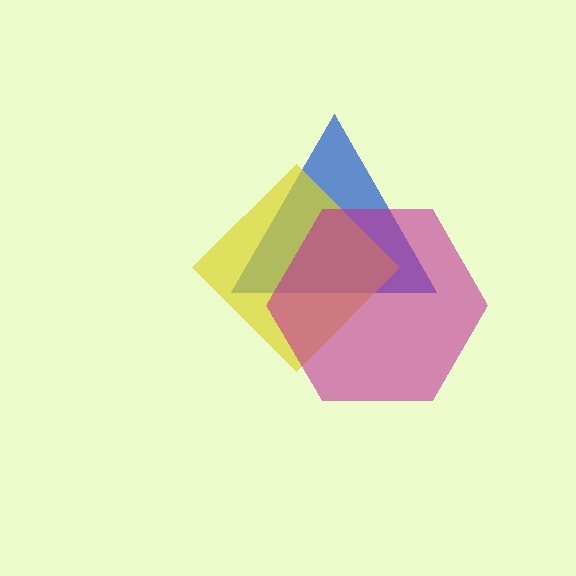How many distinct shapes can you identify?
There are 3 distinct shapes: a blue triangle, a yellow diamond, a magenta hexagon.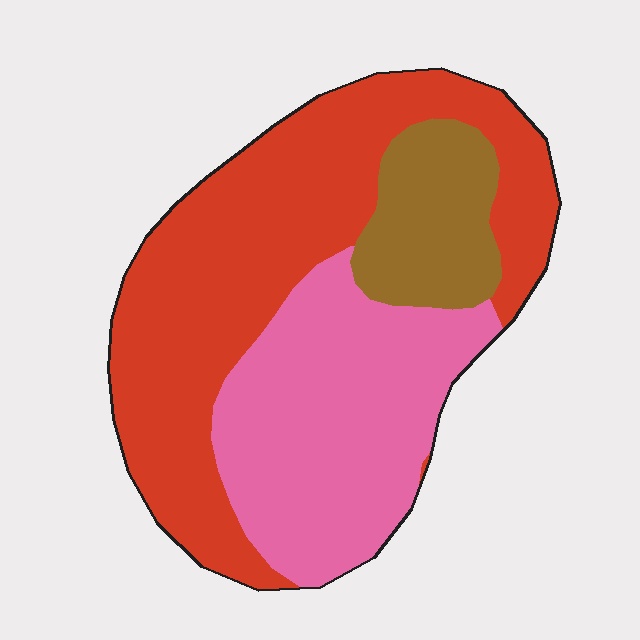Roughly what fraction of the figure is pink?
Pink covers around 35% of the figure.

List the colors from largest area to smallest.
From largest to smallest: red, pink, brown.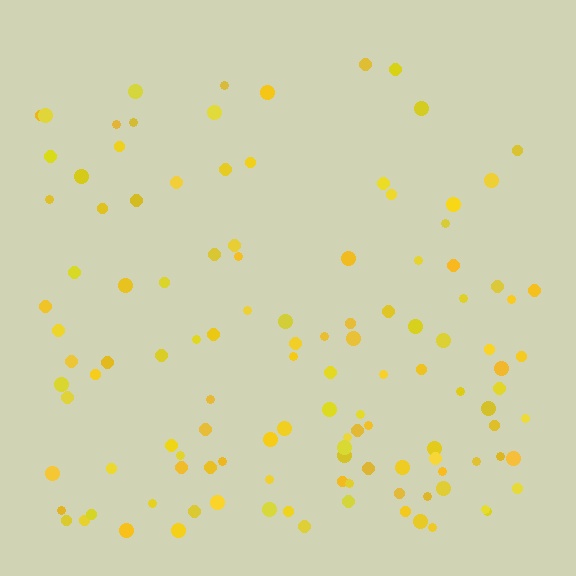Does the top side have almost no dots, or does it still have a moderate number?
Still a moderate number, just noticeably fewer than the bottom.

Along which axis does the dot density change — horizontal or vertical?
Vertical.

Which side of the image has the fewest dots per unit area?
The top.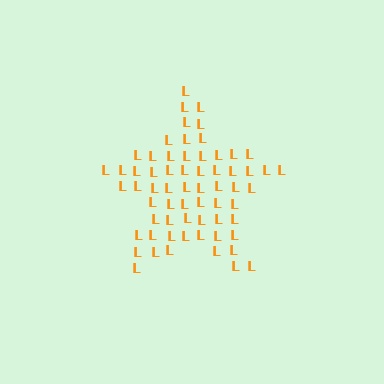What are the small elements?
The small elements are letter L's.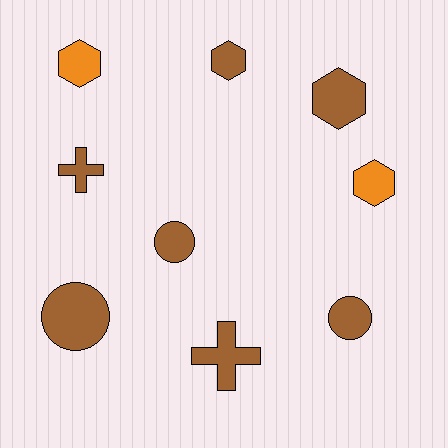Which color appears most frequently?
Brown, with 7 objects.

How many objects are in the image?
There are 9 objects.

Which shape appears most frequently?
Hexagon, with 4 objects.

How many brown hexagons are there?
There are 2 brown hexagons.